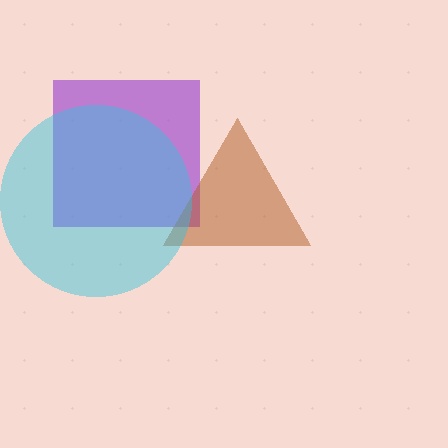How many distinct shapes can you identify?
There are 3 distinct shapes: a purple square, a brown triangle, a cyan circle.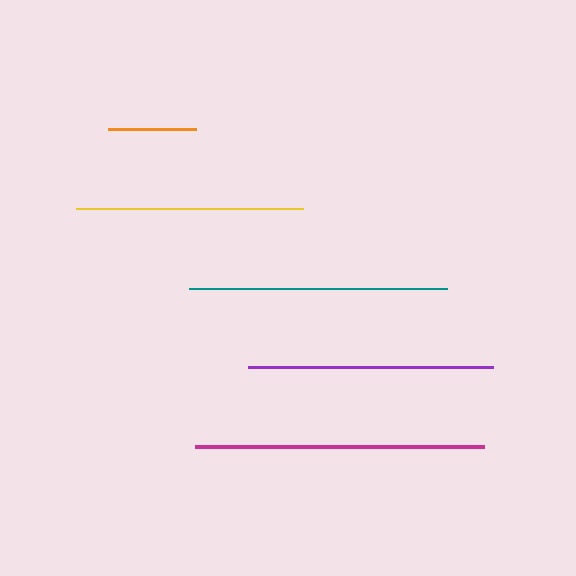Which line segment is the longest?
The magenta line is the longest at approximately 290 pixels.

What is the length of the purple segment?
The purple segment is approximately 245 pixels long.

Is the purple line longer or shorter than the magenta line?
The magenta line is longer than the purple line.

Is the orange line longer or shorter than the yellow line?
The yellow line is longer than the orange line.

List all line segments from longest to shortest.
From longest to shortest: magenta, teal, purple, yellow, orange.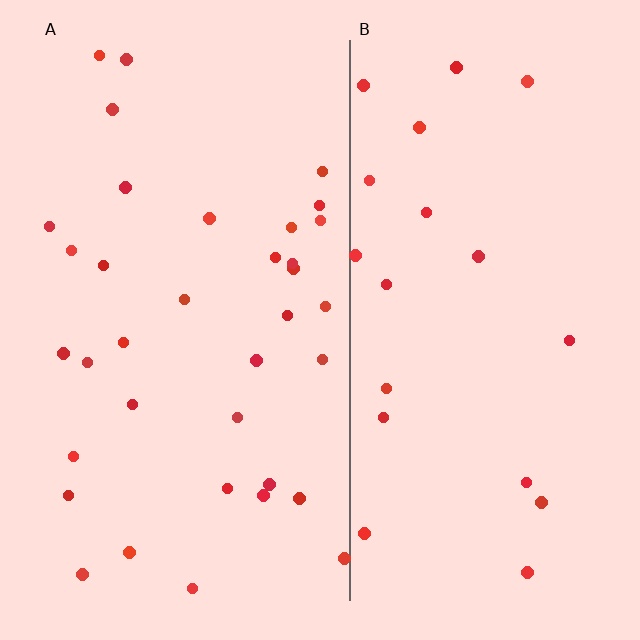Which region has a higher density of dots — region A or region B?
A (the left).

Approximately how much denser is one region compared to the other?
Approximately 1.8× — region A over region B.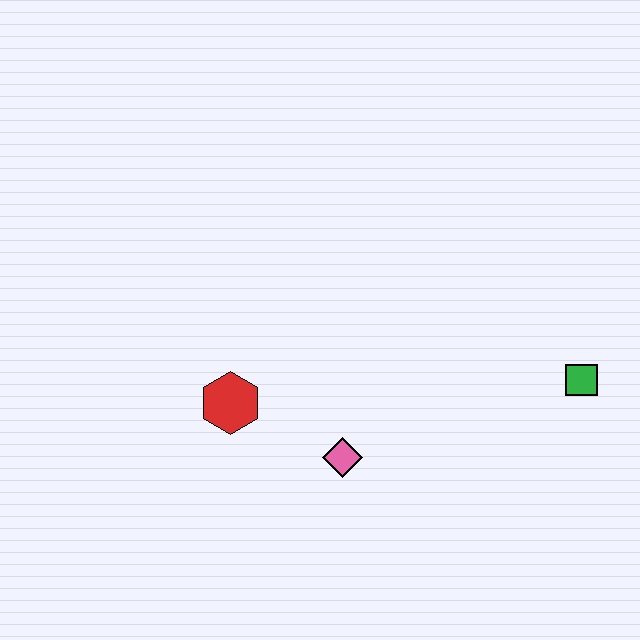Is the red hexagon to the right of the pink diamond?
No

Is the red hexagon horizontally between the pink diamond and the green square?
No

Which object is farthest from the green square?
The red hexagon is farthest from the green square.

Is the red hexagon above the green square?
No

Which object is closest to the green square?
The pink diamond is closest to the green square.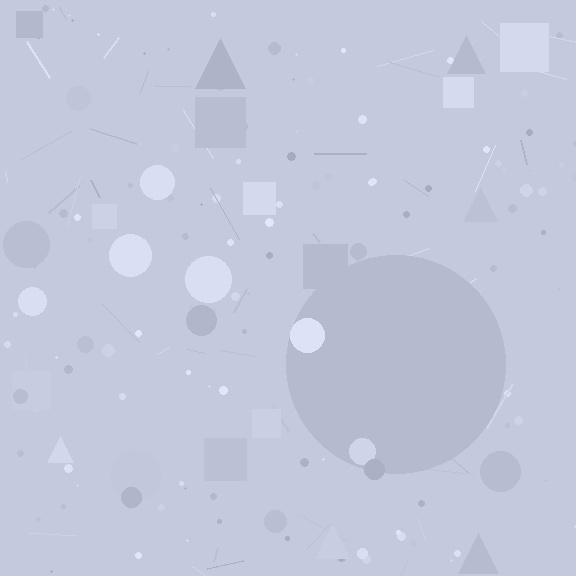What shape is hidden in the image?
A circle is hidden in the image.